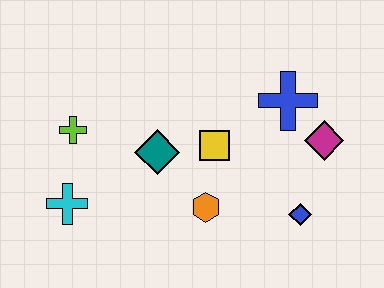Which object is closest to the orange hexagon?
The yellow square is closest to the orange hexagon.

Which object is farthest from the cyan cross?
The magenta diamond is farthest from the cyan cross.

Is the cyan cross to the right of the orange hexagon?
No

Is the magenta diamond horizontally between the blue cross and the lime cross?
No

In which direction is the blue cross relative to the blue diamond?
The blue cross is above the blue diamond.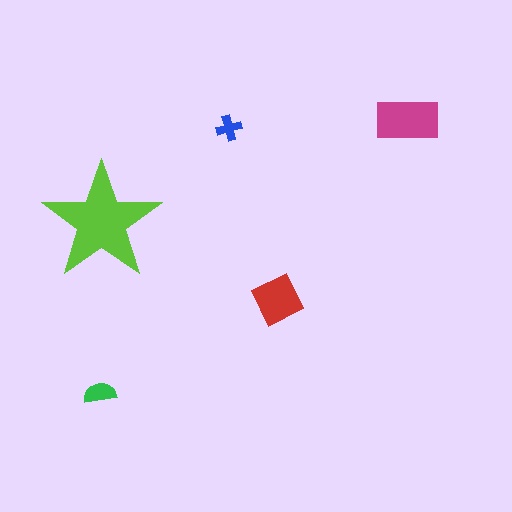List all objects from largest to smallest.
The lime star, the magenta rectangle, the red square, the green semicircle, the blue cross.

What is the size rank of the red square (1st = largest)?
3rd.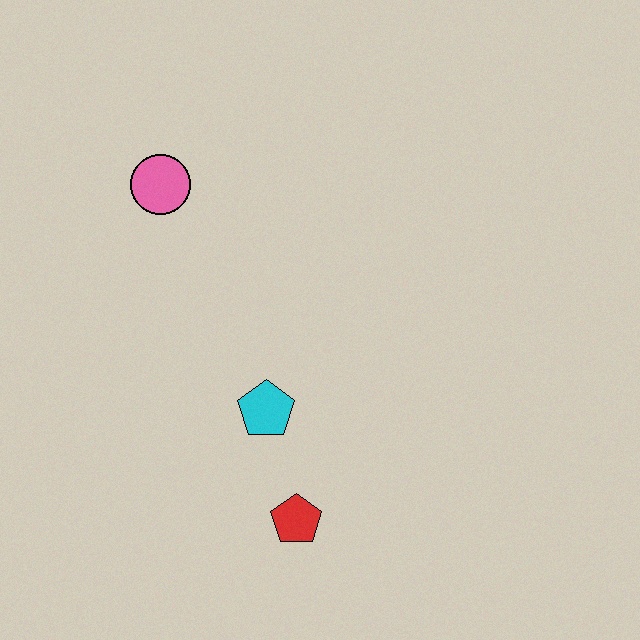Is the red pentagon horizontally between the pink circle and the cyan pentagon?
No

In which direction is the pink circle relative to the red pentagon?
The pink circle is above the red pentagon.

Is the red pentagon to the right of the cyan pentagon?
Yes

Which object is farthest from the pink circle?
The red pentagon is farthest from the pink circle.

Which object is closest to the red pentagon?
The cyan pentagon is closest to the red pentagon.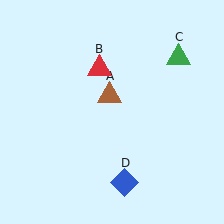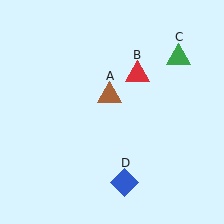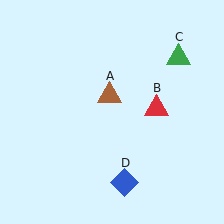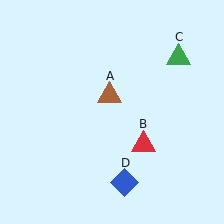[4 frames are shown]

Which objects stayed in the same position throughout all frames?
Brown triangle (object A) and green triangle (object C) and blue diamond (object D) remained stationary.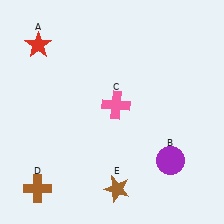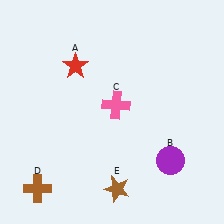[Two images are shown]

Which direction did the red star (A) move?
The red star (A) moved right.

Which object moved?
The red star (A) moved right.